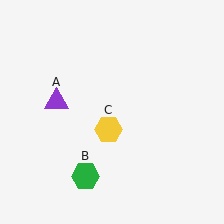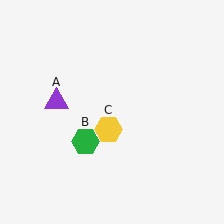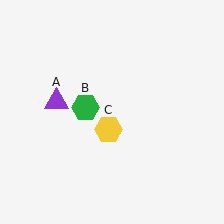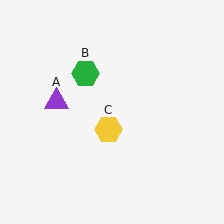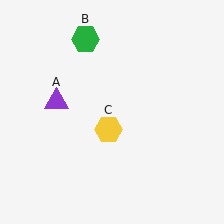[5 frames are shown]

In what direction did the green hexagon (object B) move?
The green hexagon (object B) moved up.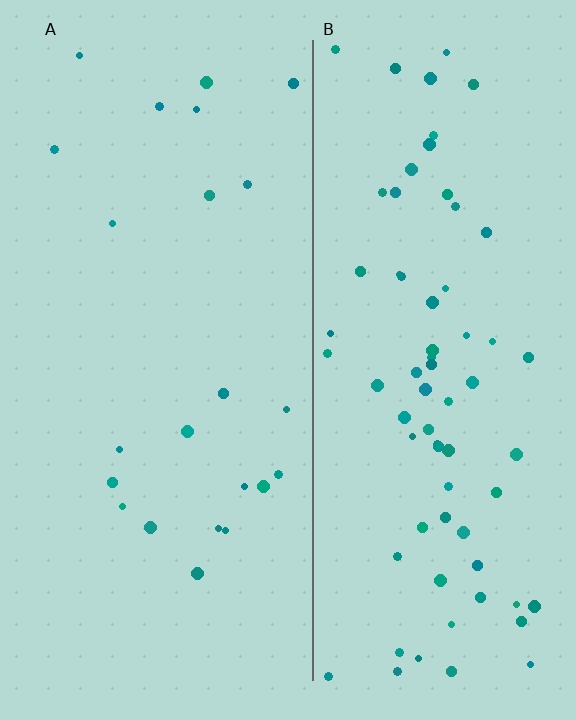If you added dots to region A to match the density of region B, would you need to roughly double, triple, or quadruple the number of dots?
Approximately triple.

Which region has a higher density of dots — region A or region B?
B (the right).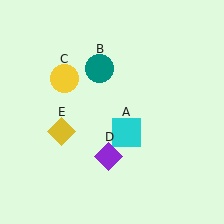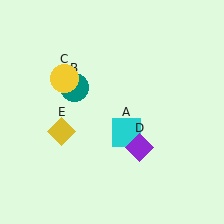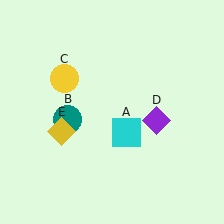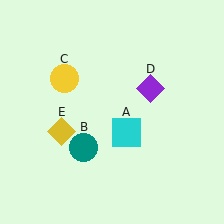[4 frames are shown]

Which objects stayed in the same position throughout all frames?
Cyan square (object A) and yellow circle (object C) and yellow diamond (object E) remained stationary.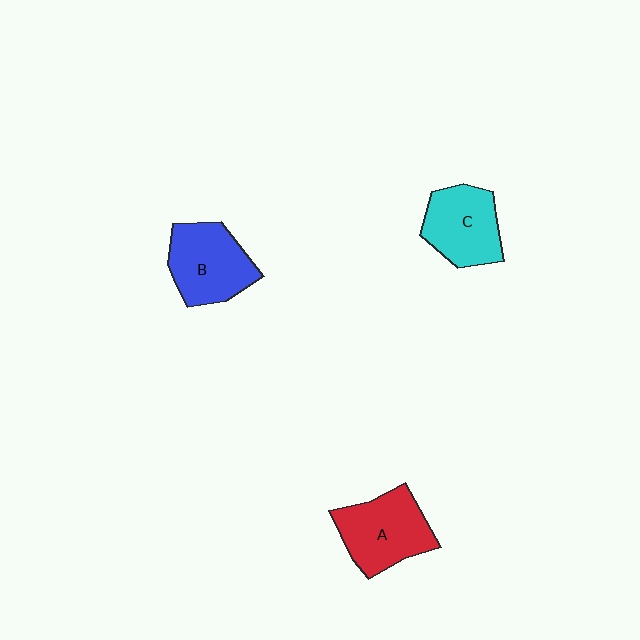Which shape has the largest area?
Shape A (red).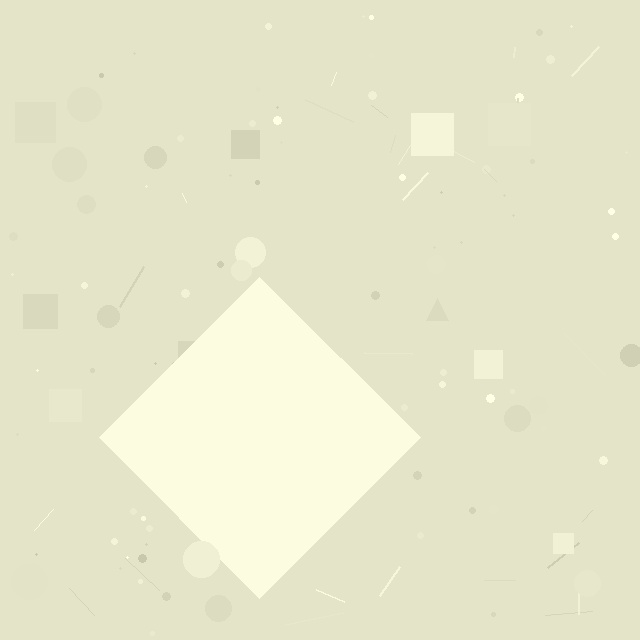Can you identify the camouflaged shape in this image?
The camouflaged shape is a diamond.